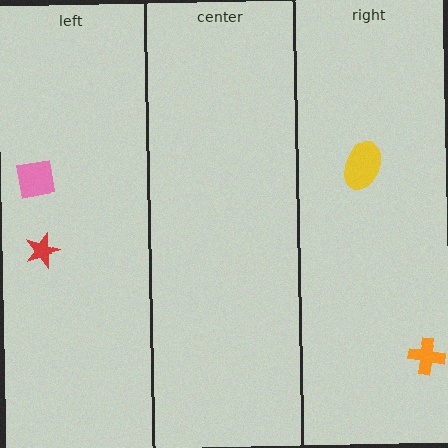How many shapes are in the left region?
2.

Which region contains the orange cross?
The right region.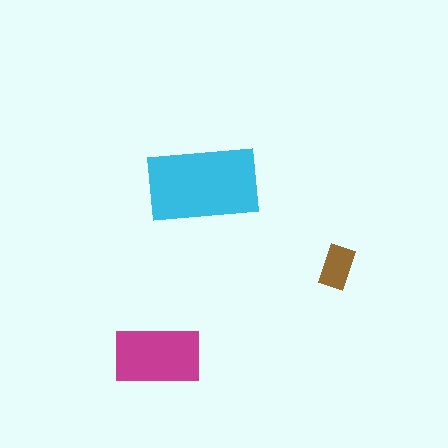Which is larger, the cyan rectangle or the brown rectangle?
The cyan one.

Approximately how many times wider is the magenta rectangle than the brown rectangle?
About 2 times wider.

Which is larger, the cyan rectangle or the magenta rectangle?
The cyan one.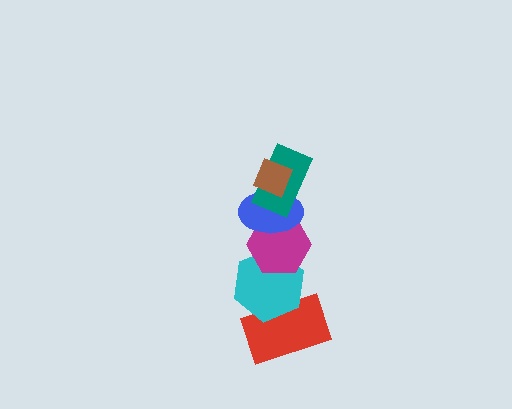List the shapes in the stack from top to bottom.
From top to bottom: the brown diamond, the teal rectangle, the blue ellipse, the magenta hexagon, the cyan hexagon, the red rectangle.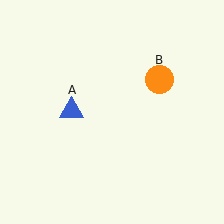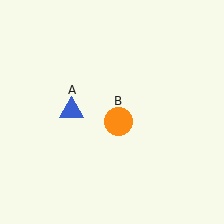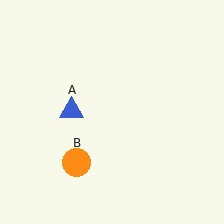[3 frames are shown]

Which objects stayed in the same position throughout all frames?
Blue triangle (object A) remained stationary.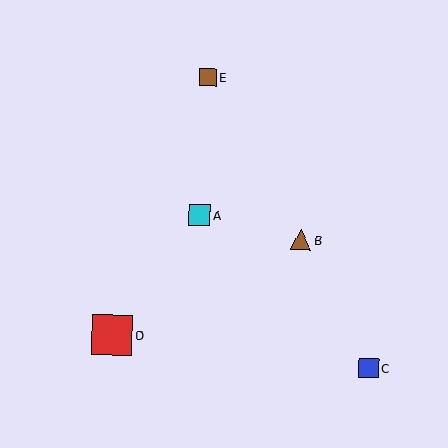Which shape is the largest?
The red square (labeled D) is the largest.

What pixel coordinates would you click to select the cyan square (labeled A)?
Click at (200, 215) to select the cyan square A.